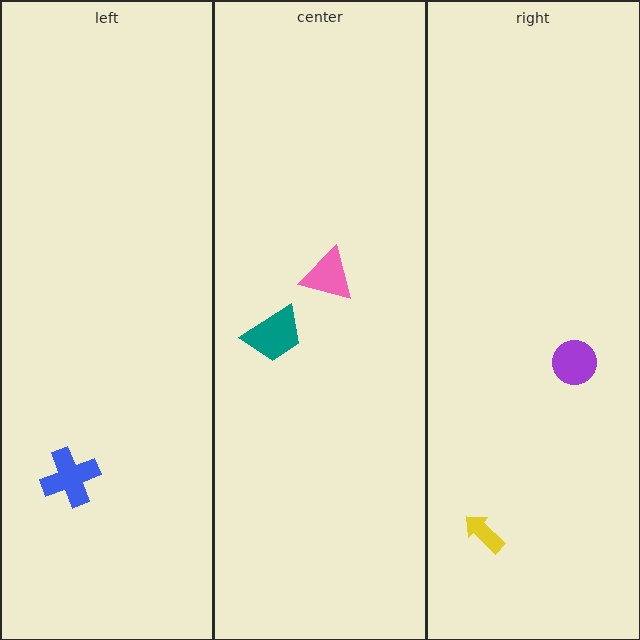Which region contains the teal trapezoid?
The center region.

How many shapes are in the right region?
2.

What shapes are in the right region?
The purple circle, the yellow arrow.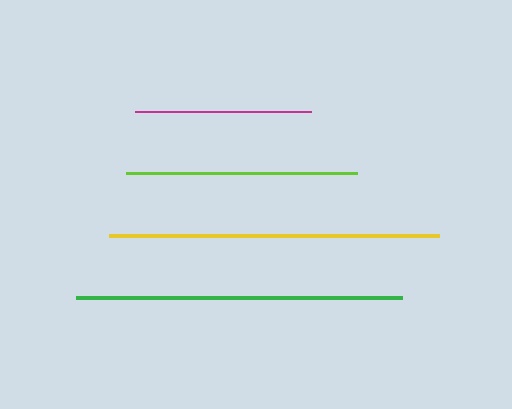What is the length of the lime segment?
The lime segment is approximately 231 pixels long.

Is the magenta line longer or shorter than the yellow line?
The yellow line is longer than the magenta line.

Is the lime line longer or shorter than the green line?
The green line is longer than the lime line.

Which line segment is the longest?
The yellow line is the longest at approximately 329 pixels.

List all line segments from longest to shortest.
From longest to shortest: yellow, green, lime, magenta.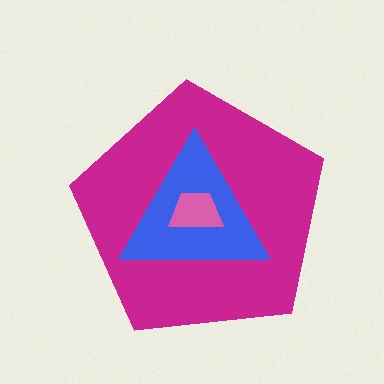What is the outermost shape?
The magenta pentagon.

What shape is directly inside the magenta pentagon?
The blue triangle.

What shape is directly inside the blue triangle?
The pink trapezoid.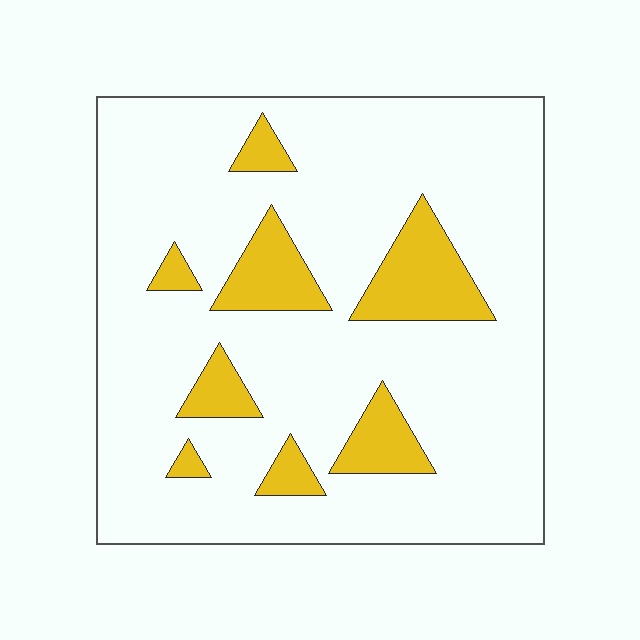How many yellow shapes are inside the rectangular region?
8.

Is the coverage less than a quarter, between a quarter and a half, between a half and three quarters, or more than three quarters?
Less than a quarter.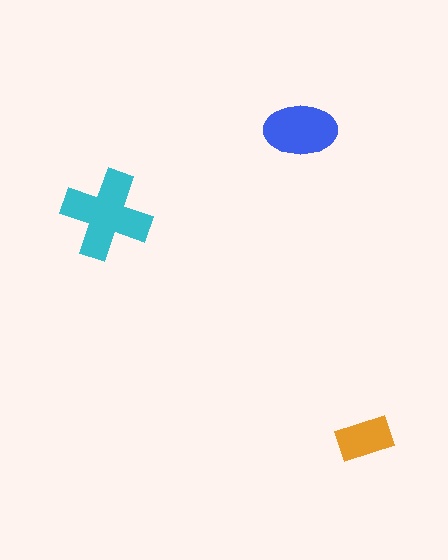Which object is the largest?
The cyan cross.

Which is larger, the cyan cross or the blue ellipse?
The cyan cross.